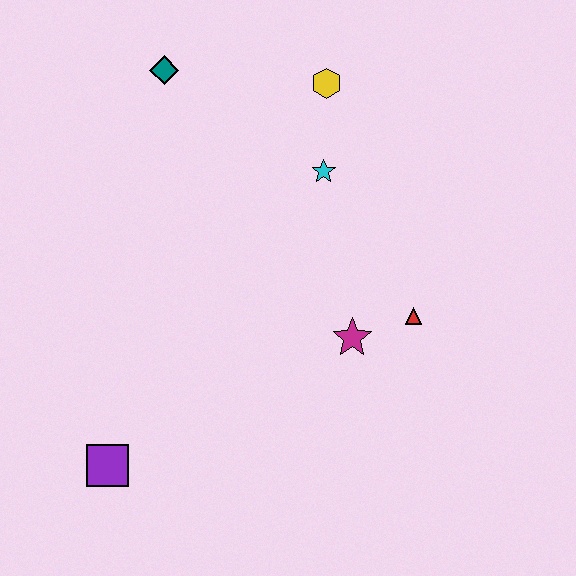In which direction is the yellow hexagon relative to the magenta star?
The yellow hexagon is above the magenta star.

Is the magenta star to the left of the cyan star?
No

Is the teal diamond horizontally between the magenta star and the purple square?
Yes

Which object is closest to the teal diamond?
The yellow hexagon is closest to the teal diamond.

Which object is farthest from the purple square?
The yellow hexagon is farthest from the purple square.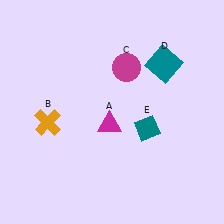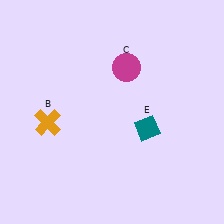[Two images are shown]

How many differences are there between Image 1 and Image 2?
There are 2 differences between the two images.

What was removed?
The teal square (D), the magenta triangle (A) were removed in Image 2.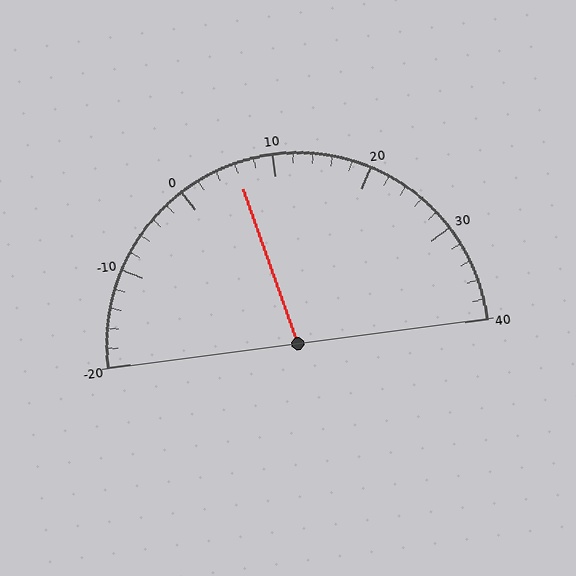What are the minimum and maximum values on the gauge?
The gauge ranges from -20 to 40.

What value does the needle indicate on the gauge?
The needle indicates approximately 6.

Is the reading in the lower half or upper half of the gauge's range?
The reading is in the lower half of the range (-20 to 40).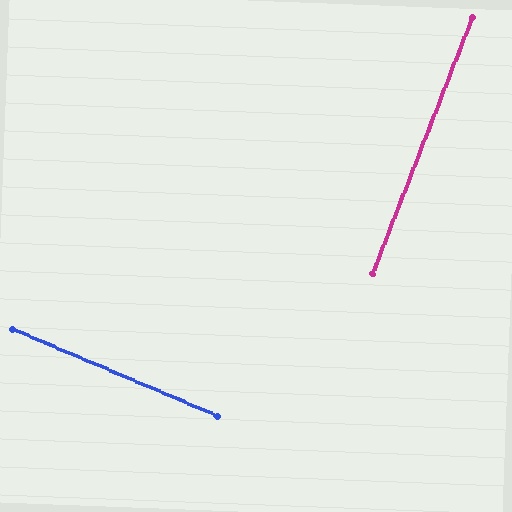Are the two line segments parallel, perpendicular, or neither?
Perpendicular — they meet at approximately 88°.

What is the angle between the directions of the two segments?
Approximately 88 degrees.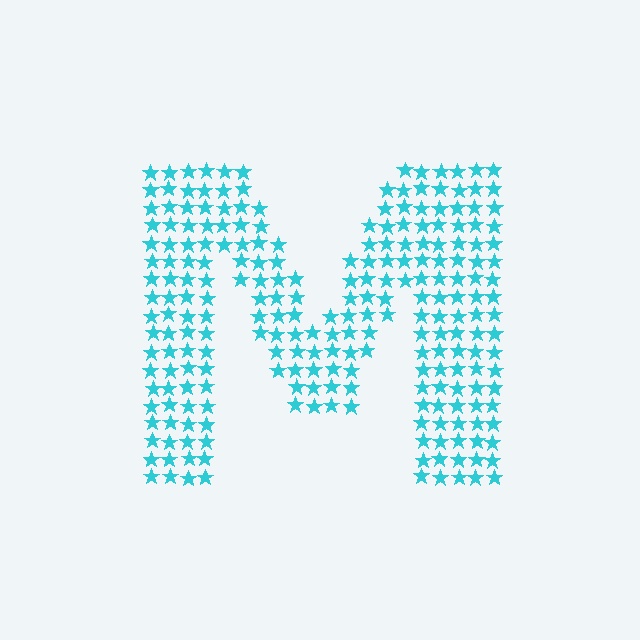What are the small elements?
The small elements are stars.